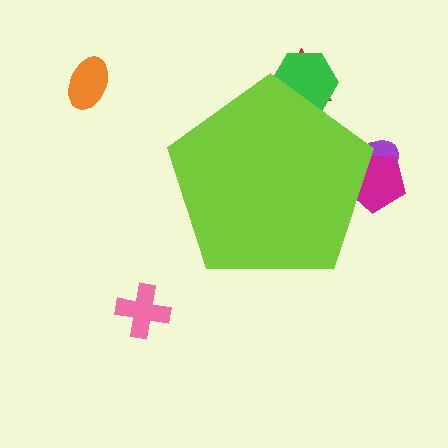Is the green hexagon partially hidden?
Yes, the green hexagon is partially hidden behind the lime pentagon.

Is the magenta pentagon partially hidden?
Yes, the magenta pentagon is partially hidden behind the lime pentagon.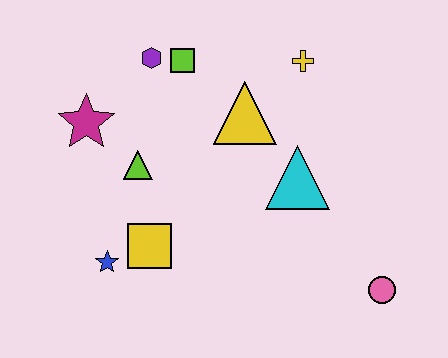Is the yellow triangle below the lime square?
Yes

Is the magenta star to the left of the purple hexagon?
Yes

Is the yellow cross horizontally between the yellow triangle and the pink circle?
Yes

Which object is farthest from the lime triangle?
The pink circle is farthest from the lime triangle.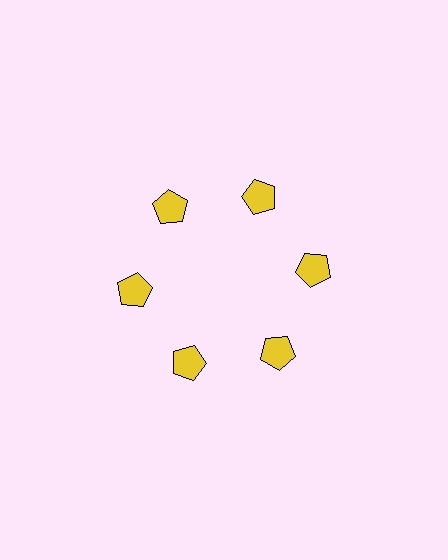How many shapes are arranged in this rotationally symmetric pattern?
There are 6 shapes, arranged in 6 groups of 1.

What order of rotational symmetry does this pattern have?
This pattern has 6-fold rotational symmetry.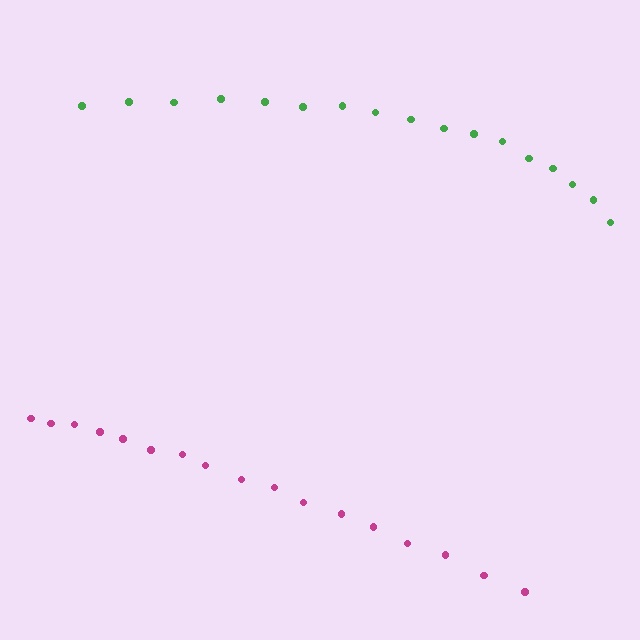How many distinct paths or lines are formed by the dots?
There are 2 distinct paths.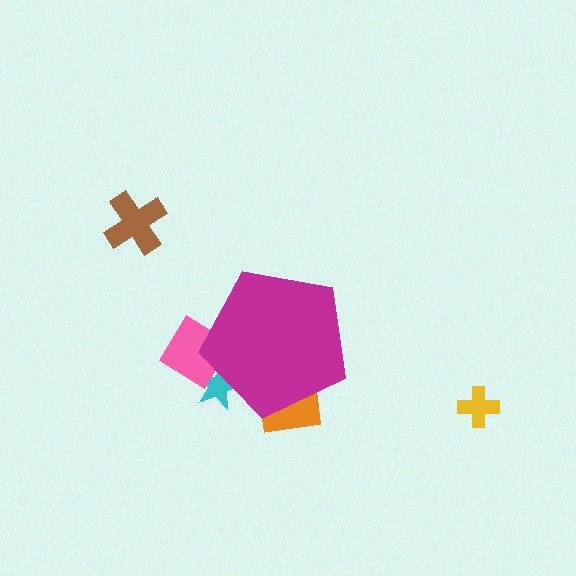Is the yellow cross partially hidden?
No, the yellow cross is fully visible.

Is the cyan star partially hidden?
Yes, the cyan star is partially hidden behind the magenta pentagon.